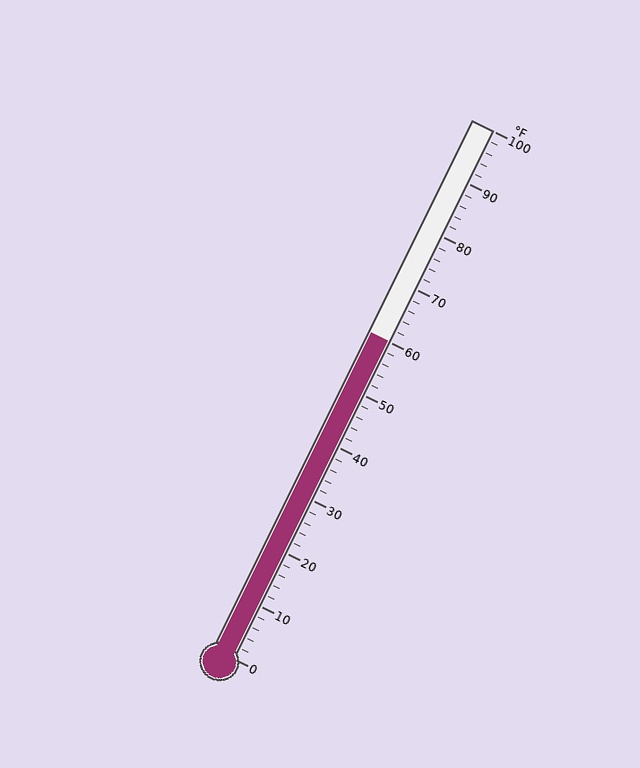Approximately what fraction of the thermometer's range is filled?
The thermometer is filled to approximately 60% of its range.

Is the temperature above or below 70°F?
The temperature is below 70°F.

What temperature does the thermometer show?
The thermometer shows approximately 60°F.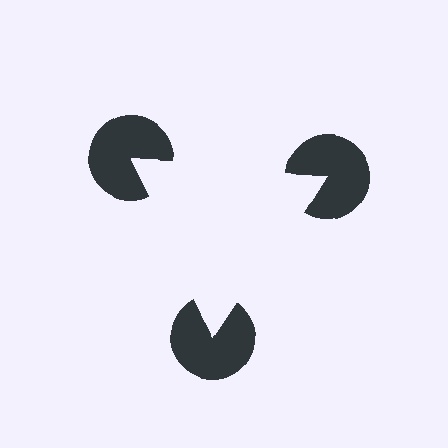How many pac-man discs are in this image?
There are 3 — one at each vertex of the illusory triangle.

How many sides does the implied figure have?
3 sides.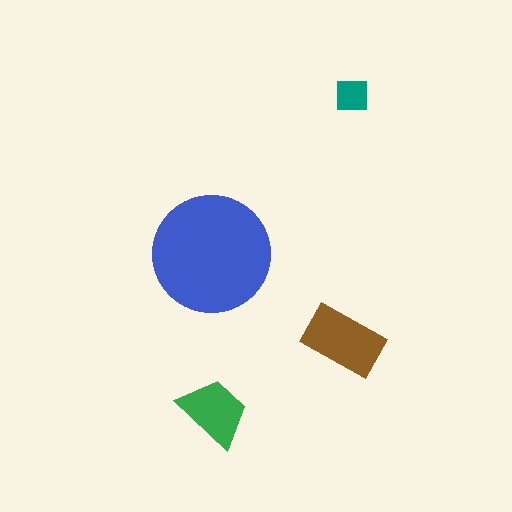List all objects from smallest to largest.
The teal square, the green trapezoid, the brown rectangle, the blue circle.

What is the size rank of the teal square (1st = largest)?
4th.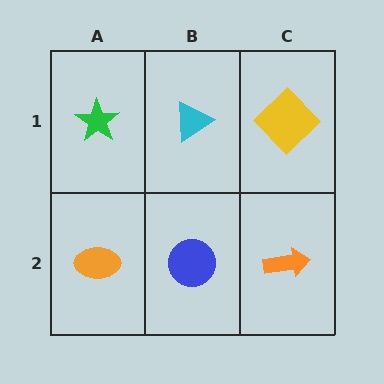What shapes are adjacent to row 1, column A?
An orange ellipse (row 2, column A), a cyan triangle (row 1, column B).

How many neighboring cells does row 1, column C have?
2.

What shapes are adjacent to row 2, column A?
A green star (row 1, column A), a blue circle (row 2, column B).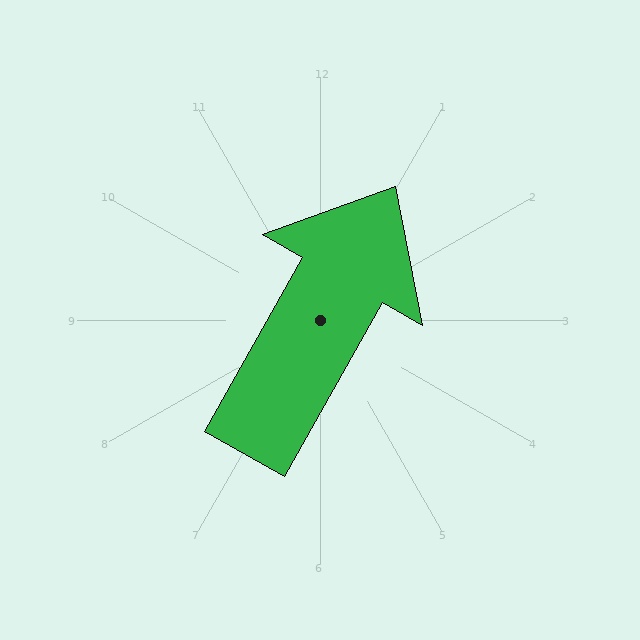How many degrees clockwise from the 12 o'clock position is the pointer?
Approximately 29 degrees.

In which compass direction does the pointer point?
Northeast.